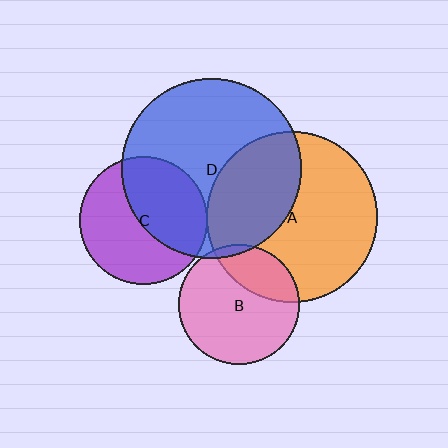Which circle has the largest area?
Circle D (blue).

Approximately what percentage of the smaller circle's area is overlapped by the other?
Approximately 25%.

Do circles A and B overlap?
Yes.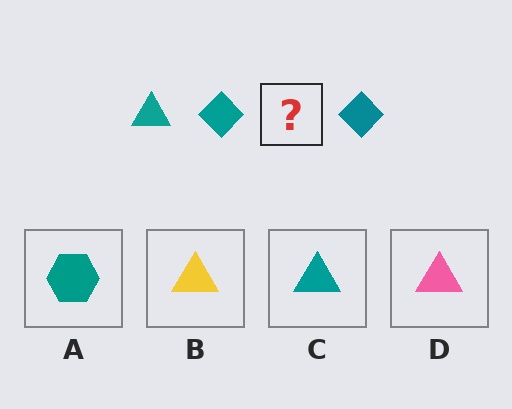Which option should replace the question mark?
Option C.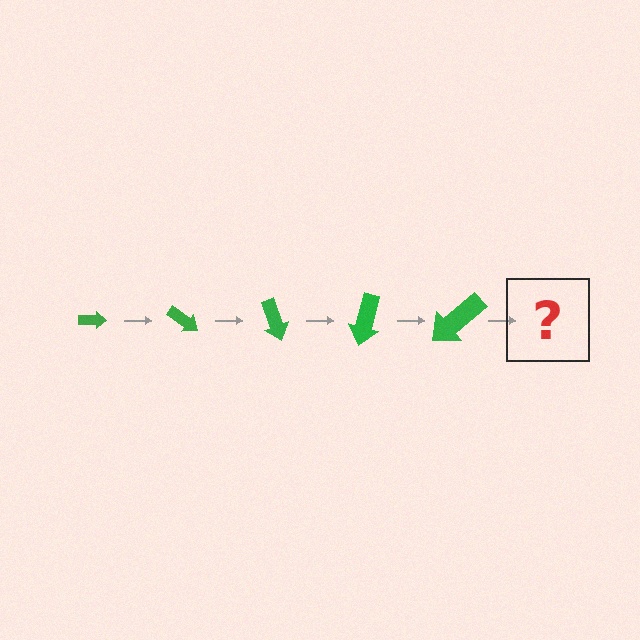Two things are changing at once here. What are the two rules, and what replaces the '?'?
The two rules are that the arrow grows larger each step and it rotates 35 degrees each step. The '?' should be an arrow, larger than the previous one and rotated 175 degrees from the start.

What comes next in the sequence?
The next element should be an arrow, larger than the previous one and rotated 175 degrees from the start.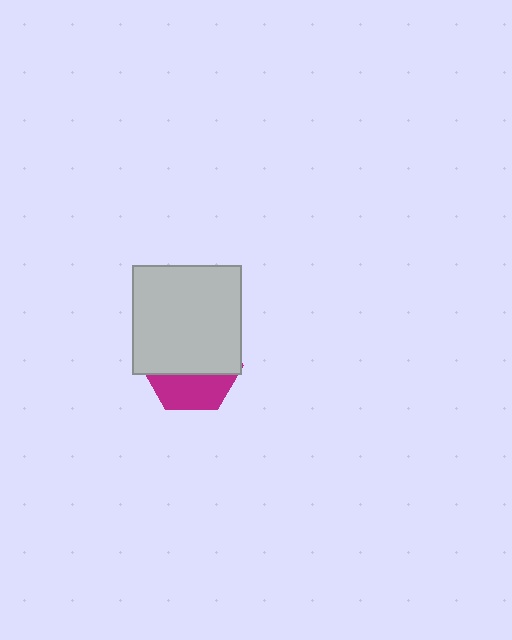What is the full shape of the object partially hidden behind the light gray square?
The partially hidden object is a magenta hexagon.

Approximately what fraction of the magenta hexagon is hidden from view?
Roughly 65% of the magenta hexagon is hidden behind the light gray square.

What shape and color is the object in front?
The object in front is a light gray square.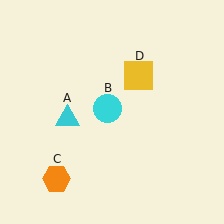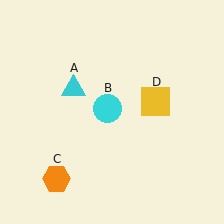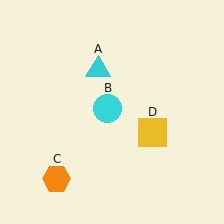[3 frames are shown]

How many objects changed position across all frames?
2 objects changed position: cyan triangle (object A), yellow square (object D).